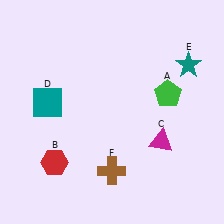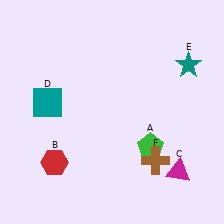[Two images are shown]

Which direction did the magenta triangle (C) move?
The magenta triangle (C) moved down.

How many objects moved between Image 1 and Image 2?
3 objects moved between the two images.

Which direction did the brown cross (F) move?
The brown cross (F) moved right.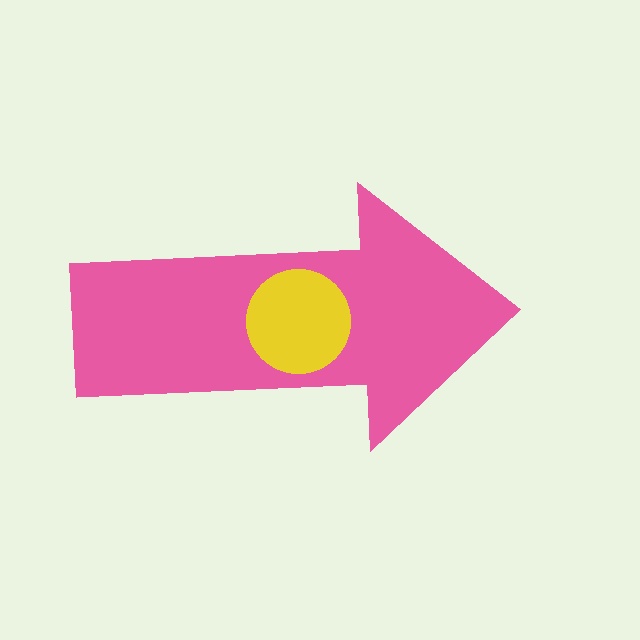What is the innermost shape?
The yellow circle.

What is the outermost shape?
The pink arrow.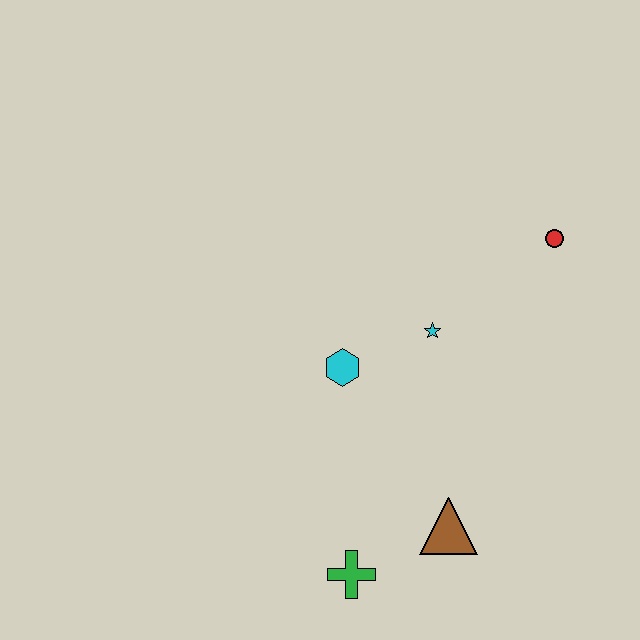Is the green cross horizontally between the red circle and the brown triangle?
No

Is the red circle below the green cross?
No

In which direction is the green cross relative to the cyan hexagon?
The green cross is below the cyan hexagon.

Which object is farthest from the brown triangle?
The red circle is farthest from the brown triangle.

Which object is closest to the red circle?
The cyan star is closest to the red circle.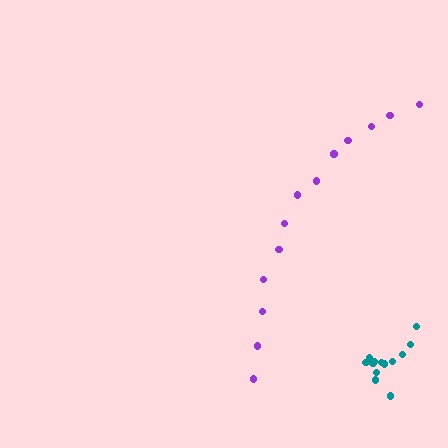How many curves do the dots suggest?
There are 2 distinct paths.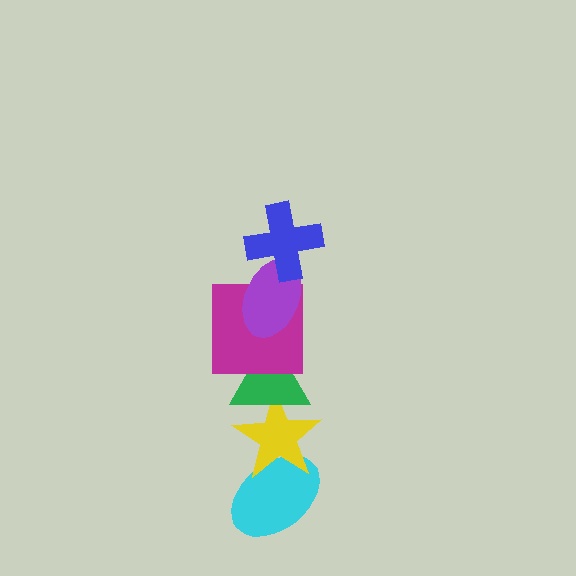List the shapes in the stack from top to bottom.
From top to bottom: the blue cross, the purple ellipse, the magenta square, the green triangle, the yellow star, the cyan ellipse.